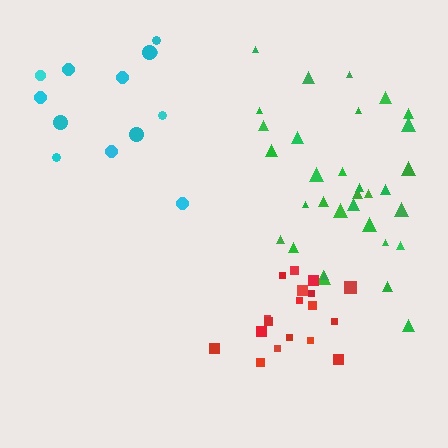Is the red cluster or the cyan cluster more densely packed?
Red.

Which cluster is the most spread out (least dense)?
Cyan.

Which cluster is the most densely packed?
Red.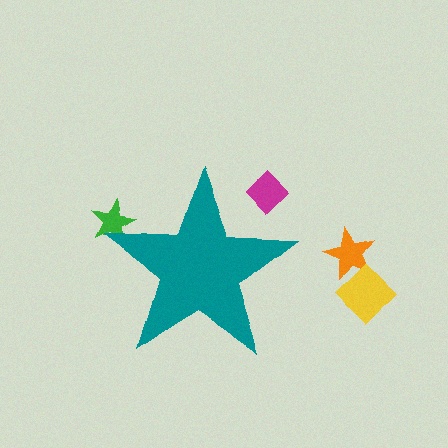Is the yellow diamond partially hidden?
No, the yellow diamond is fully visible.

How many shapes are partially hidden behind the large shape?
2 shapes are partially hidden.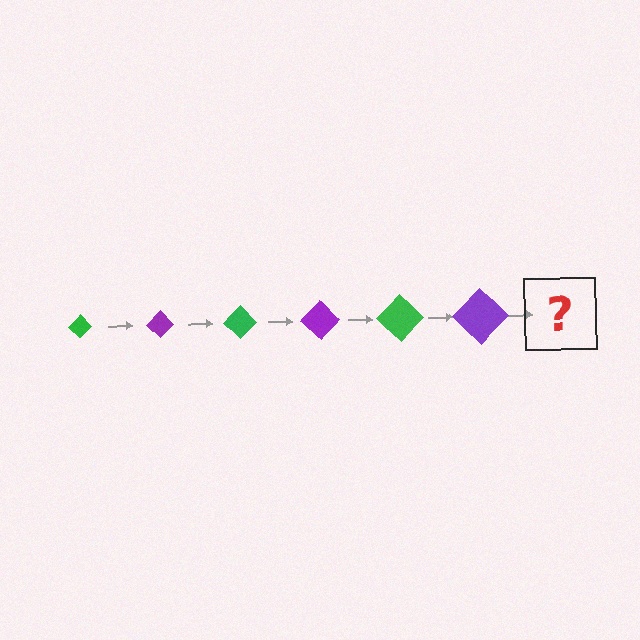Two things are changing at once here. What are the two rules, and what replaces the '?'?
The two rules are that the diamond grows larger each step and the color cycles through green and purple. The '?' should be a green diamond, larger than the previous one.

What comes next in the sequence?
The next element should be a green diamond, larger than the previous one.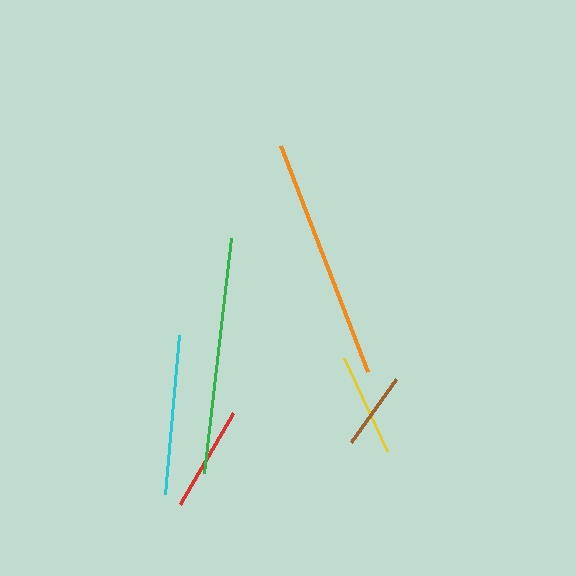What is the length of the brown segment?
The brown segment is approximately 77 pixels long.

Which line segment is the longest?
The orange line is the longest at approximately 242 pixels.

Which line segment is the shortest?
The brown line is the shortest at approximately 77 pixels.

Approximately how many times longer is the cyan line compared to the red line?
The cyan line is approximately 1.5 times the length of the red line.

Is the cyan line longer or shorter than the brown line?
The cyan line is longer than the brown line.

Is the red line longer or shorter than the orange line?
The orange line is longer than the red line.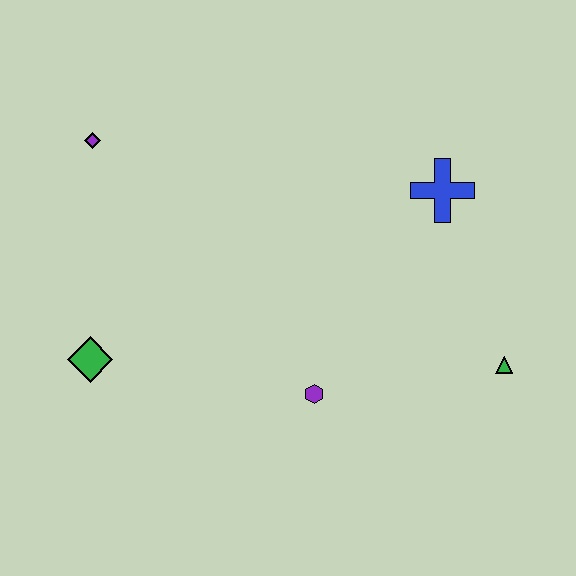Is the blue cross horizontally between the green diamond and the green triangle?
Yes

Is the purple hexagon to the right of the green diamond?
Yes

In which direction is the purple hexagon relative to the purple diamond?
The purple hexagon is below the purple diamond.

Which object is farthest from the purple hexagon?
The purple diamond is farthest from the purple hexagon.